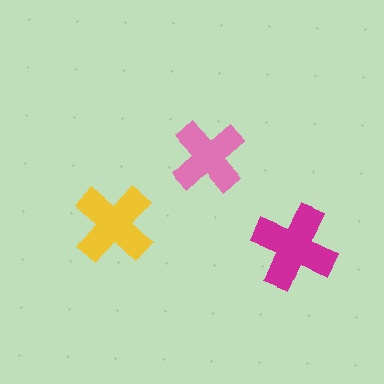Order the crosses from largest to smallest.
the magenta one, the yellow one, the pink one.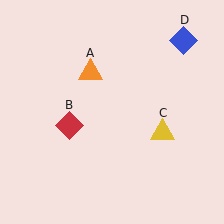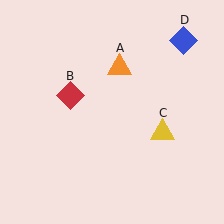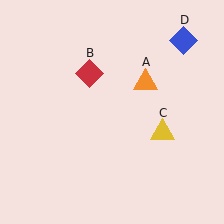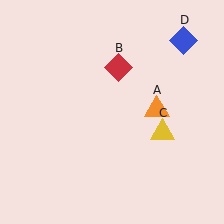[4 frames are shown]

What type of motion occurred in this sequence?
The orange triangle (object A), red diamond (object B) rotated clockwise around the center of the scene.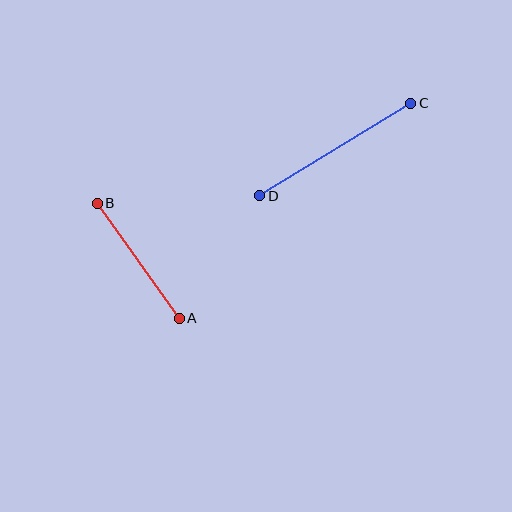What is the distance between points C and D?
The distance is approximately 177 pixels.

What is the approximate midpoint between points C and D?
The midpoint is at approximately (335, 149) pixels.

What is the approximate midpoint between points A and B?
The midpoint is at approximately (138, 261) pixels.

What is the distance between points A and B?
The distance is approximately 141 pixels.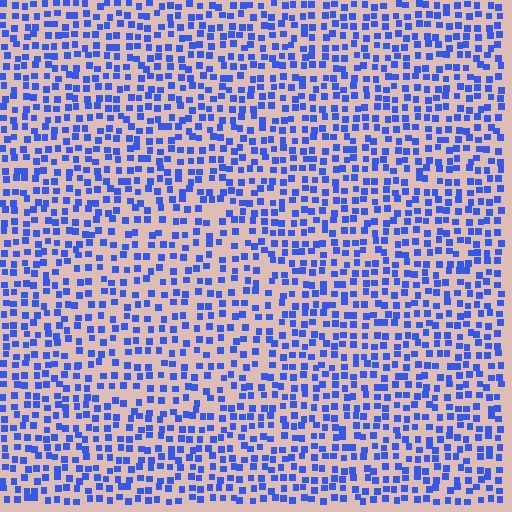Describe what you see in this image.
The image contains small blue elements arranged at two different densities. A circle-shaped region is visible where the elements are less densely packed than the surrounding area.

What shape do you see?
I see a circle.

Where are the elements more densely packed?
The elements are more densely packed outside the circle boundary.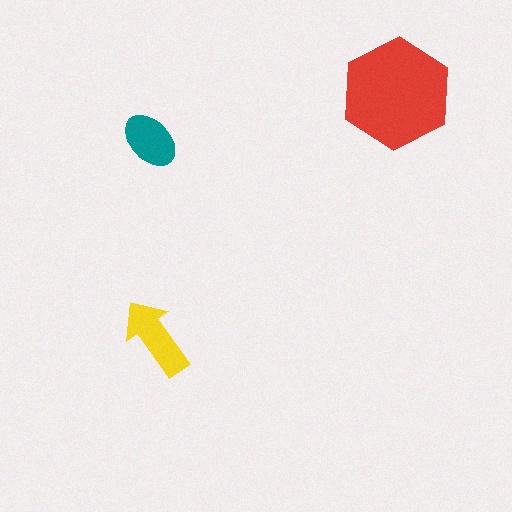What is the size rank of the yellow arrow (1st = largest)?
2nd.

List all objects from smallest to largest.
The teal ellipse, the yellow arrow, the red hexagon.